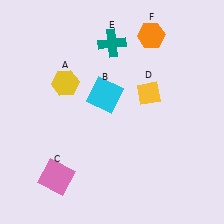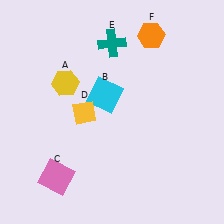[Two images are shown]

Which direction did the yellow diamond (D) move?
The yellow diamond (D) moved left.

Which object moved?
The yellow diamond (D) moved left.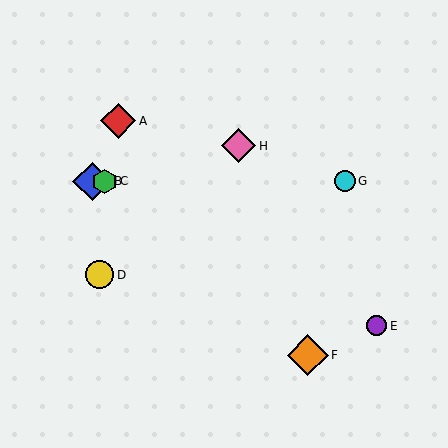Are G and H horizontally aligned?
No, G is at y≈181 and H is at y≈146.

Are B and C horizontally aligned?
Yes, both are at y≈181.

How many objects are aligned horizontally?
3 objects (B, C, G) are aligned horizontally.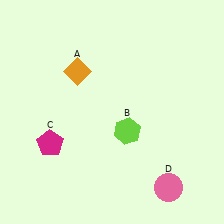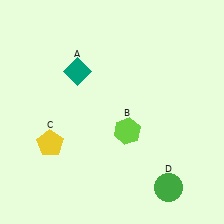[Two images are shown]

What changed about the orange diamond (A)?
In Image 1, A is orange. In Image 2, it changed to teal.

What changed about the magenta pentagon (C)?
In Image 1, C is magenta. In Image 2, it changed to yellow.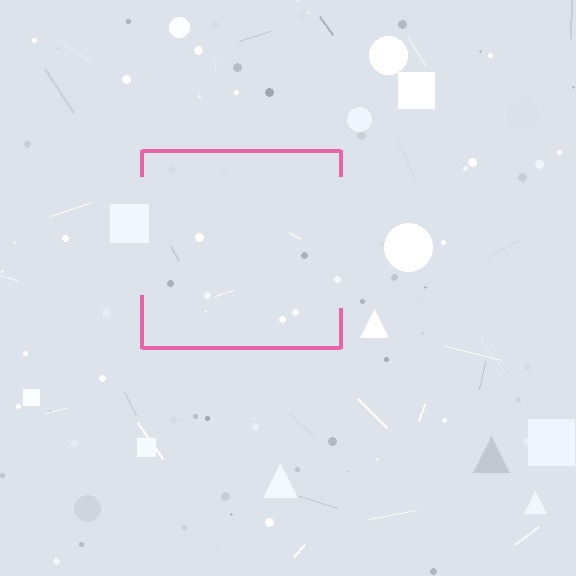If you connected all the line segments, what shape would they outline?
They would outline a square.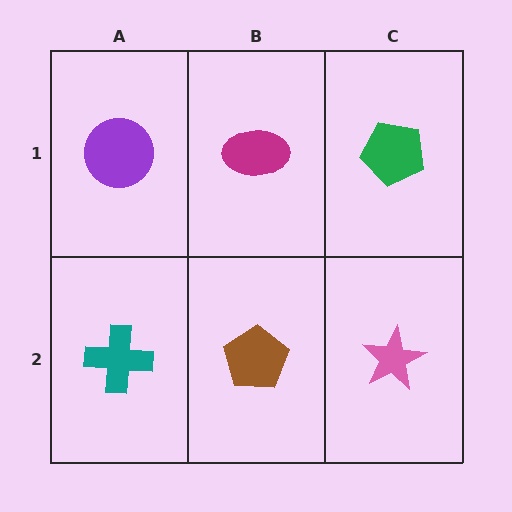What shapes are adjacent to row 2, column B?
A magenta ellipse (row 1, column B), a teal cross (row 2, column A), a pink star (row 2, column C).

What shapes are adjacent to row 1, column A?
A teal cross (row 2, column A), a magenta ellipse (row 1, column B).